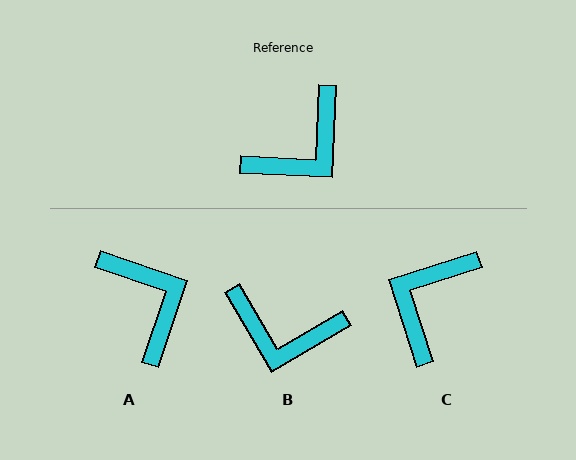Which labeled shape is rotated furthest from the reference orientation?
C, about 160 degrees away.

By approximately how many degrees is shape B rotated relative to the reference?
Approximately 57 degrees clockwise.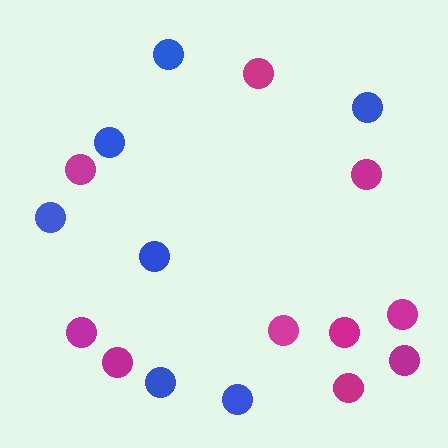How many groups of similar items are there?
There are 2 groups: one group of blue circles (7) and one group of magenta circles (10).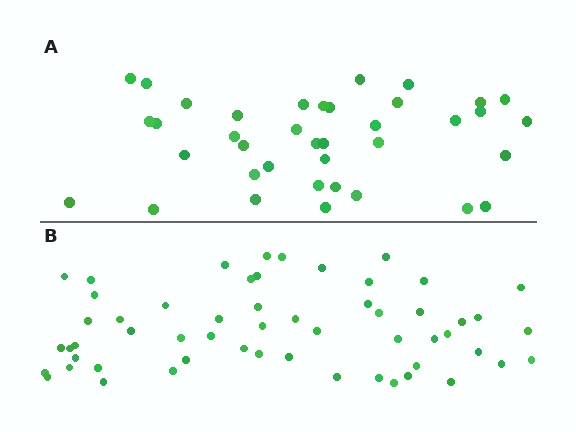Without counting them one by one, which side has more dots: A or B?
Region B (the bottom region) has more dots.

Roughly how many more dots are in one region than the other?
Region B has approximately 20 more dots than region A.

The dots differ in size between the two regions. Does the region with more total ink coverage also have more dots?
No. Region A has more total ink coverage because its dots are larger, but region B actually contains more individual dots. Total area can be misleading — the number of items is what matters here.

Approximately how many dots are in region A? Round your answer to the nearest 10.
About 40 dots. (The exact count is 38, which rounds to 40.)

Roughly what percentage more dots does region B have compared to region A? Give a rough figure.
About 45% more.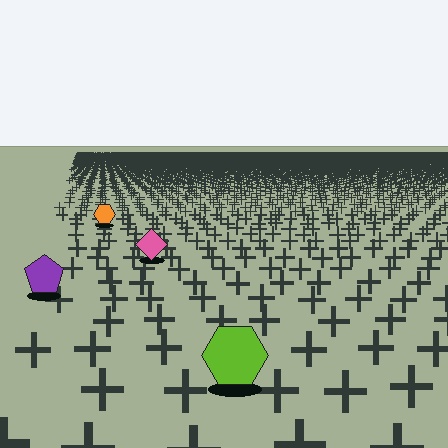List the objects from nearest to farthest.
From nearest to farthest: the lime hexagon, the purple pentagon, the pink diamond, the orange hexagon.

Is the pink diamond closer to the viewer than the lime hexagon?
No. The lime hexagon is closer — you can tell from the texture gradient: the ground texture is coarser near it.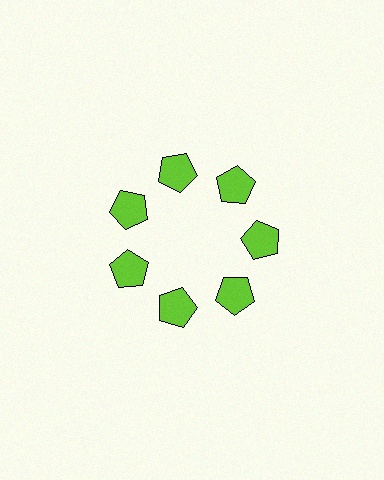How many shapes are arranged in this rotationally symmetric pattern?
There are 7 shapes, arranged in 7 groups of 1.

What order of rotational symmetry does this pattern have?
This pattern has 7-fold rotational symmetry.